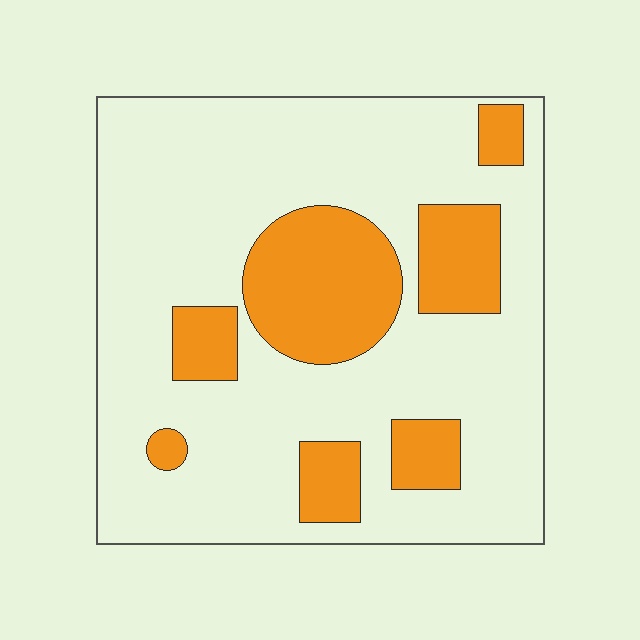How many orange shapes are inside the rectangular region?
7.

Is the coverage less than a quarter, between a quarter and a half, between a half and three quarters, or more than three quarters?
Less than a quarter.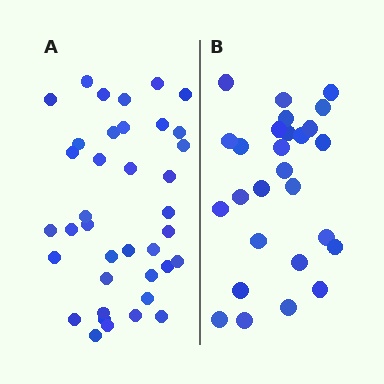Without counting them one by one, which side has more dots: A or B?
Region A (the left region) has more dots.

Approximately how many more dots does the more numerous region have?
Region A has roughly 12 or so more dots than region B.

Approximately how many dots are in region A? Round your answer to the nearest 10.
About 40 dots. (The exact count is 38, which rounds to 40.)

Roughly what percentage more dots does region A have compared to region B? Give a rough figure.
About 40% more.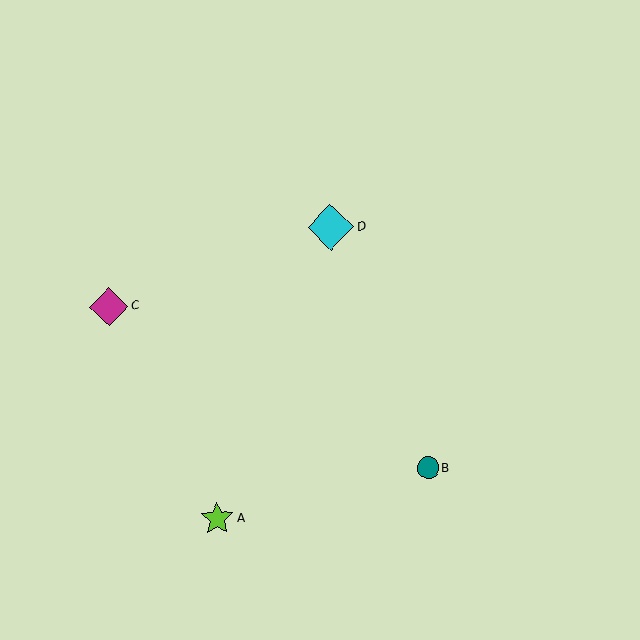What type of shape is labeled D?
Shape D is a cyan diamond.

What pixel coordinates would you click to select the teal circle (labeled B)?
Click at (428, 468) to select the teal circle B.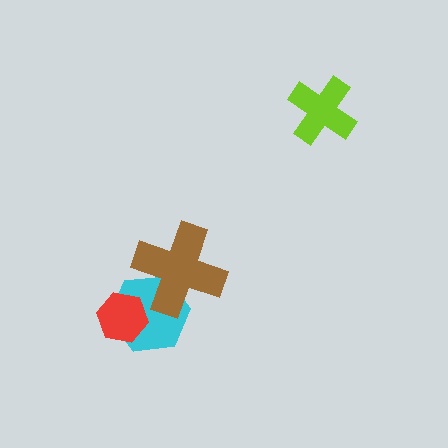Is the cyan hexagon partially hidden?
Yes, it is partially covered by another shape.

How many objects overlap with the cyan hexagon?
2 objects overlap with the cyan hexagon.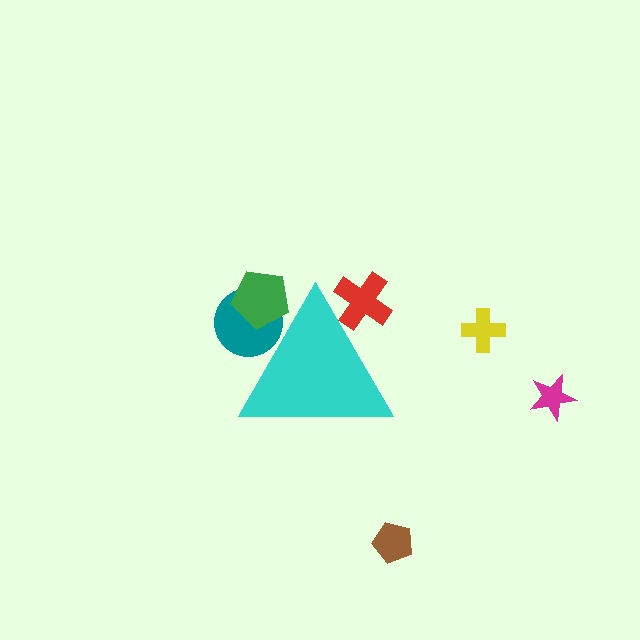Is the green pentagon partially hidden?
Yes, the green pentagon is partially hidden behind the cyan triangle.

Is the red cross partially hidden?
Yes, the red cross is partially hidden behind the cyan triangle.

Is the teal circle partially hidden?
Yes, the teal circle is partially hidden behind the cyan triangle.